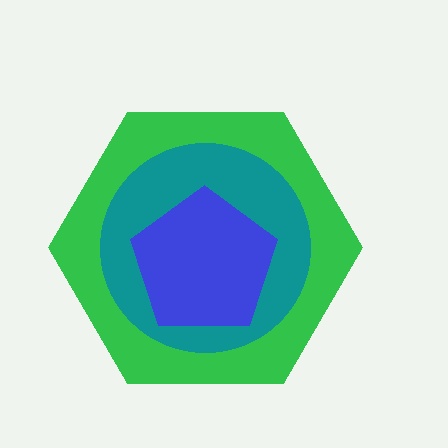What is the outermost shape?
The green hexagon.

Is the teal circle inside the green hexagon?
Yes.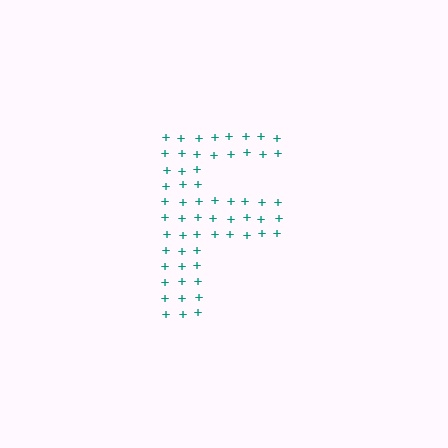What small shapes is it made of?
It is made of small plus signs.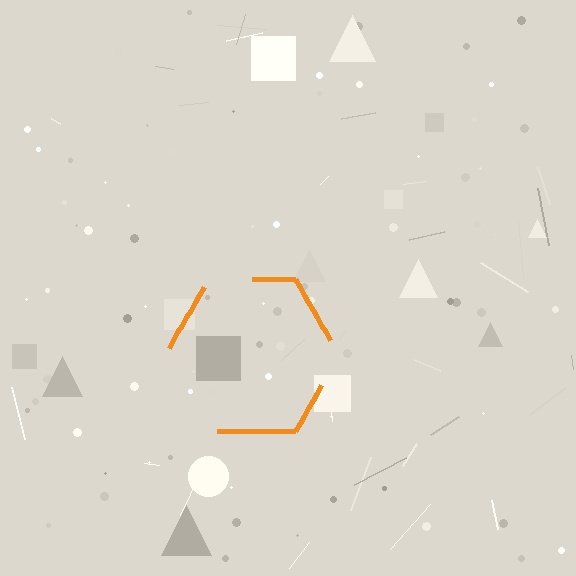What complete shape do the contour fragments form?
The contour fragments form a hexagon.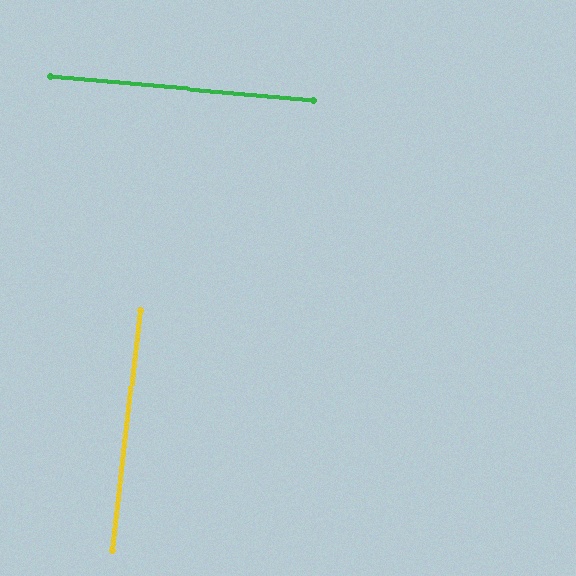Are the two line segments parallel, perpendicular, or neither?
Perpendicular — they meet at approximately 89°.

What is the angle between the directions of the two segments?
Approximately 89 degrees.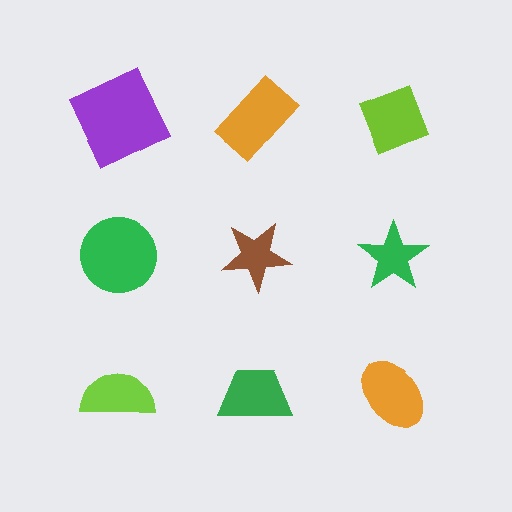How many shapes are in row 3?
3 shapes.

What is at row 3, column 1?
A lime semicircle.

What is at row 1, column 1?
A purple square.